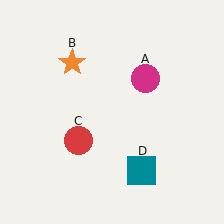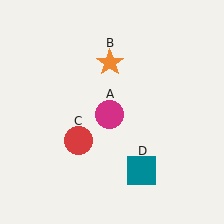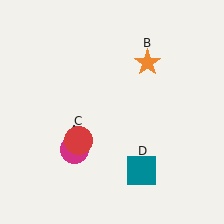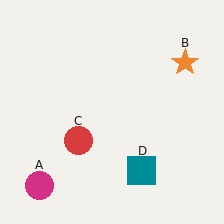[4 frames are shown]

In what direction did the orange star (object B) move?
The orange star (object B) moved right.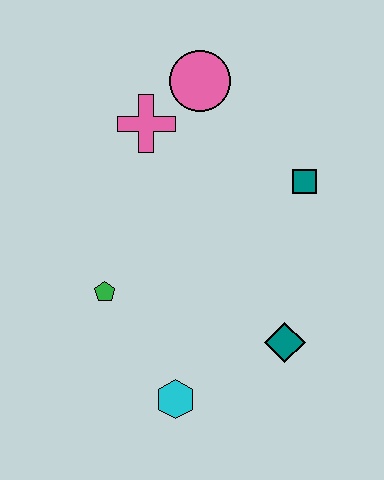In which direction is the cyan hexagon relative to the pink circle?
The cyan hexagon is below the pink circle.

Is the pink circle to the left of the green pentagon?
No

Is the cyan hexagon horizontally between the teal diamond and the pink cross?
Yes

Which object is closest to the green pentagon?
The cyan hexagon is closest to the green pentagon.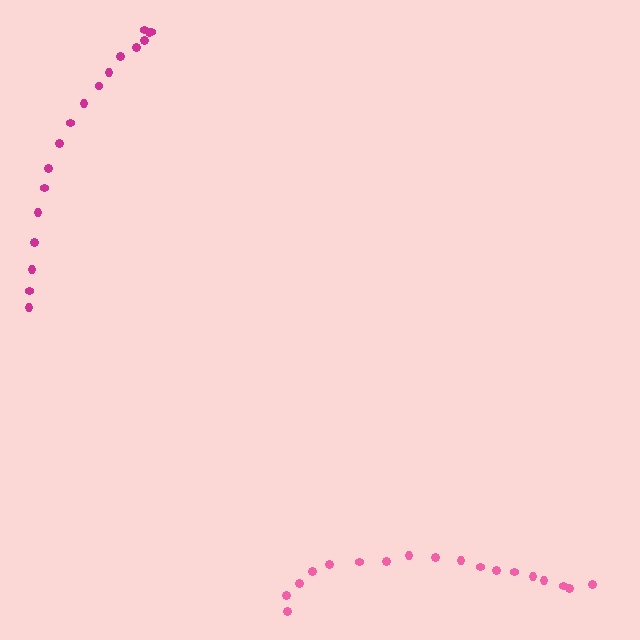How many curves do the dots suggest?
There are 2 distinct paths.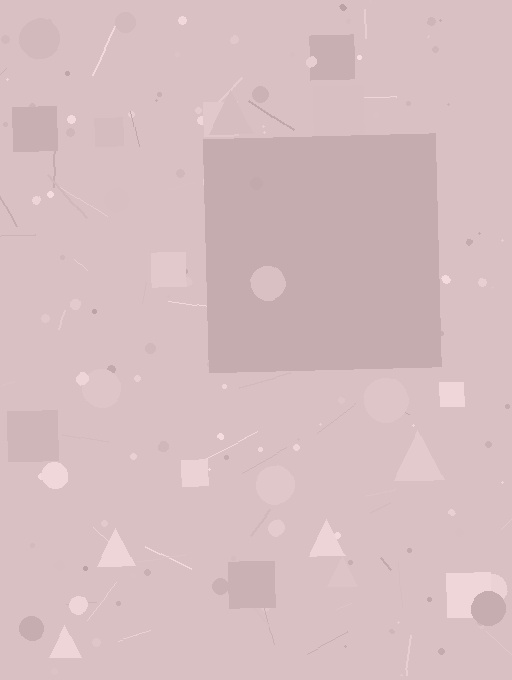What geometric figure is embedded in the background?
A square is embedded in the background.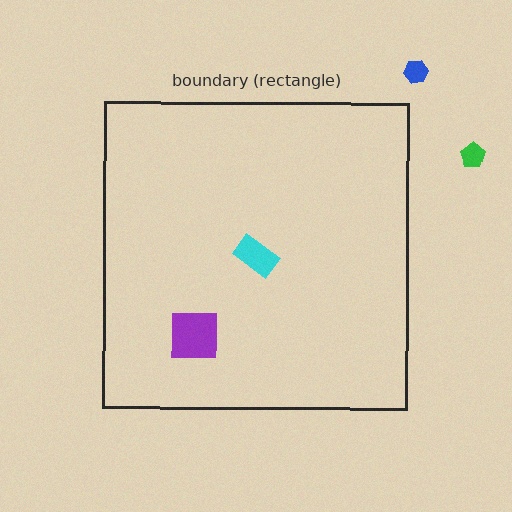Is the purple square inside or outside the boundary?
Inside.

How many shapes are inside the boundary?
2 inside, 2 outside.